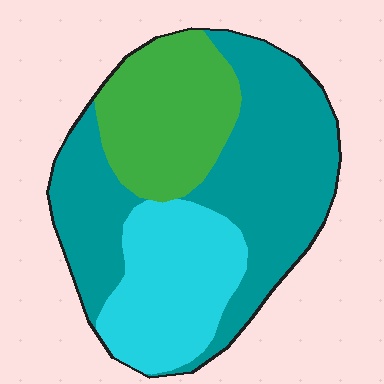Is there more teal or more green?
Teal.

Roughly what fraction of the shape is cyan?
Cyan takes up between a sixth and a third of the shape.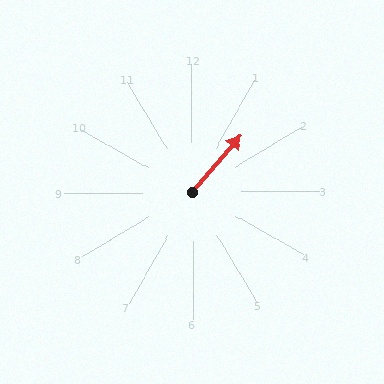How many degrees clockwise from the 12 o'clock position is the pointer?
Approximately 41 degrees.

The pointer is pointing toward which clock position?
Roughly 1 o'clock.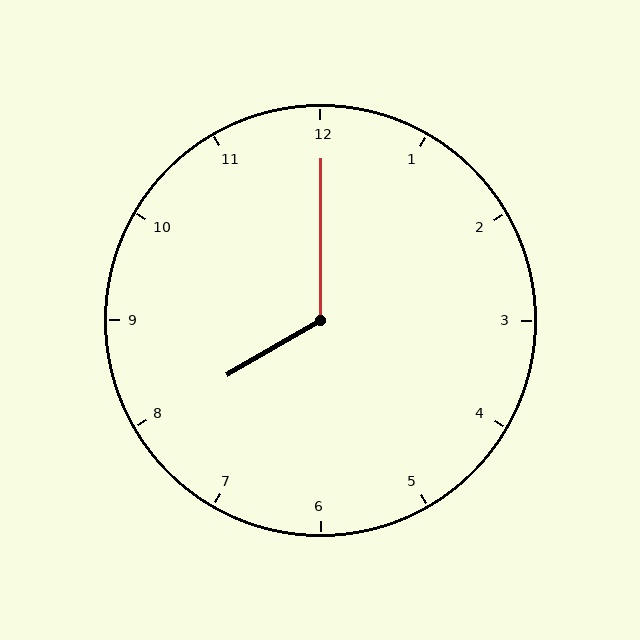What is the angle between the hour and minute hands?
Approximately 120 degrees.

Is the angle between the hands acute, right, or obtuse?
It is obtuse.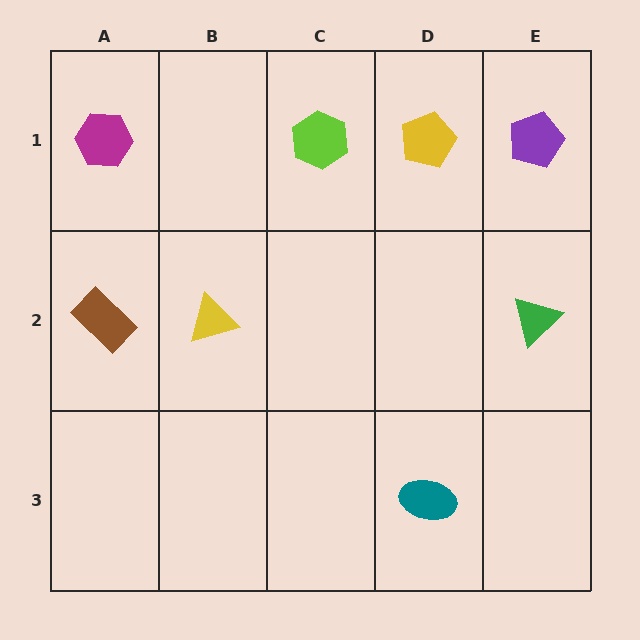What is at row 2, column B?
A yellow triangle.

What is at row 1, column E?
A purple pentagon.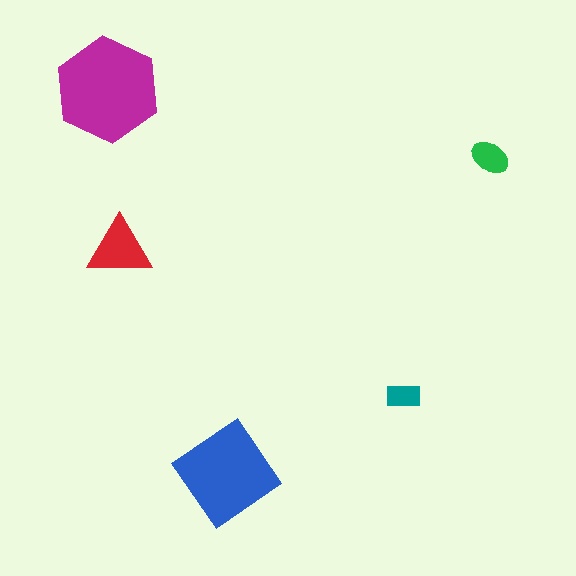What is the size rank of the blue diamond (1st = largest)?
2nd.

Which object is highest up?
The magenta hexagon is topmost.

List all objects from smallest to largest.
The teal rectangle, the green ellipse, the red triangle, the blue diamond, the magenta hexagon.